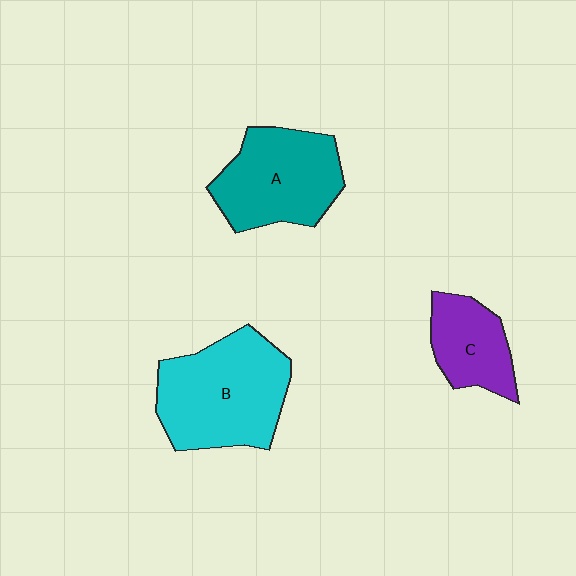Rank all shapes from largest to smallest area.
From largest to smallest: B (cyan), A (teal), C (purple).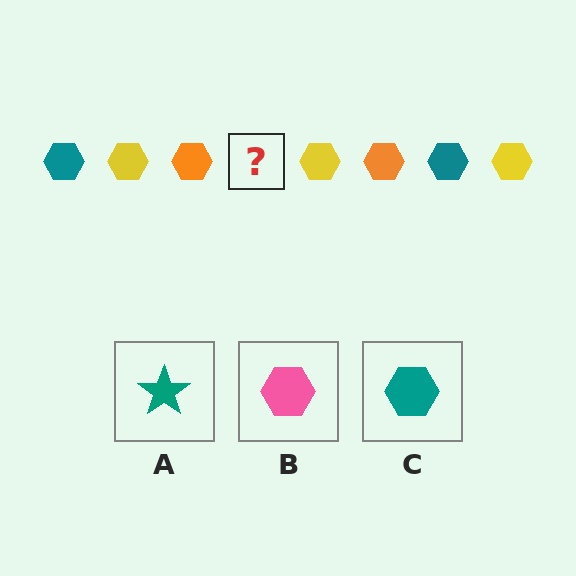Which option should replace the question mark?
Option C.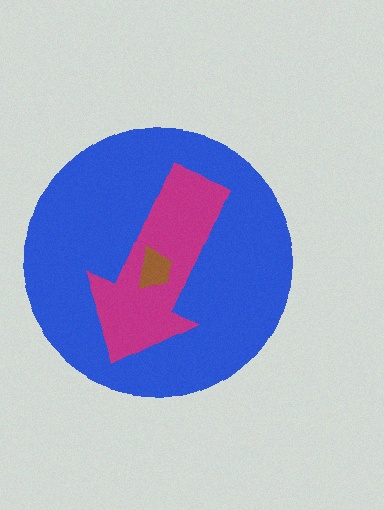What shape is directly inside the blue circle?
The magenta arrow.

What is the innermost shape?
The brown trapezoid.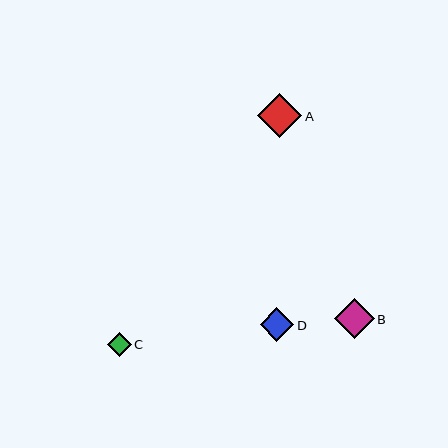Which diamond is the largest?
Diamond A is the largest with a size of approximately 45 pixels.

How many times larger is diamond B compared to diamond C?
Diamond B is approximately 1.6 times the size of diamond C.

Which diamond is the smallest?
Diamond C is the smallest with a size of approximately 24 pixels.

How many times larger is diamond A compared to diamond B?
Diamond A is approximately 1.1 times the size of diamond B.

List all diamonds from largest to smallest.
From largest to smallest: A, B, D, C.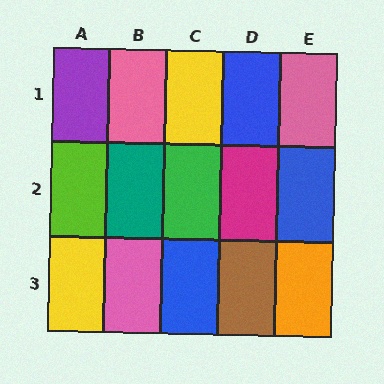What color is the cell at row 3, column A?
Yellow.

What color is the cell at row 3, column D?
Brown.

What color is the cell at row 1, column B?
Pink.